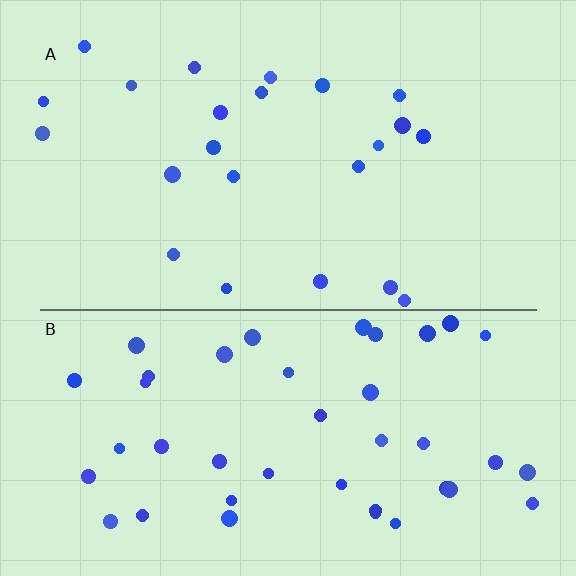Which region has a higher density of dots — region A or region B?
B (the bottom).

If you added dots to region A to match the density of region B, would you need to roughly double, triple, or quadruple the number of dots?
Approximately double.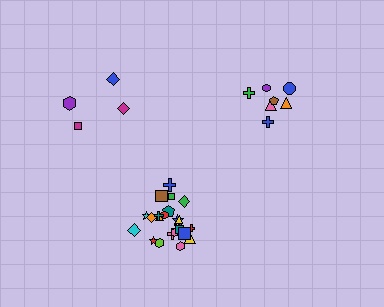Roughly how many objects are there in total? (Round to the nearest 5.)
Roughly 35 objects in total.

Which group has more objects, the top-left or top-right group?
The top-right group.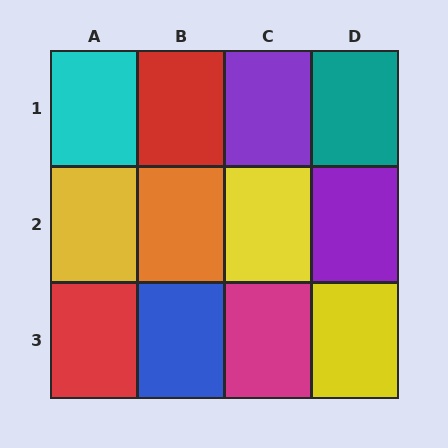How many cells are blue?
1 cell is blue.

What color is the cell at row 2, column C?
Yellow.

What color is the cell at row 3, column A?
Red.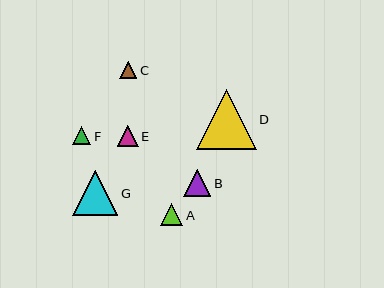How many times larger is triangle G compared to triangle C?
Triangle G is approximately 2.6 times the size of triangle C.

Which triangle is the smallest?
Triangle C is the smallest with a size of approximately 17 pixels.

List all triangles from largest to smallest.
From largest to smallest: D, G, B, A, E, F, C.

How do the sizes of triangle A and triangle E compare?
Triangle A and triangle E are approximately the same size.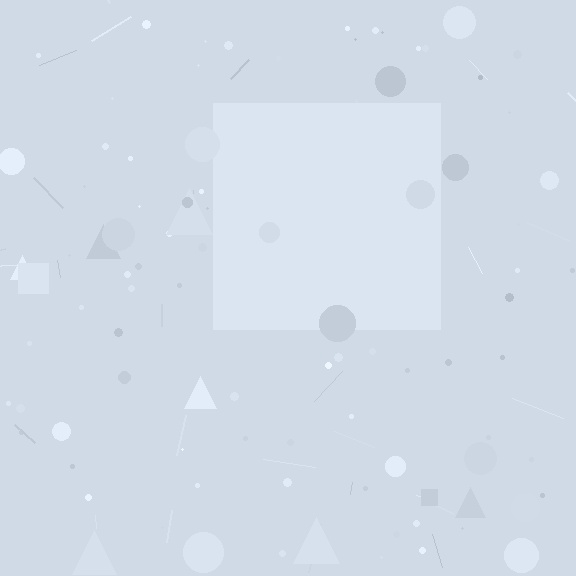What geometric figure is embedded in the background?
A square is embedded in the background.